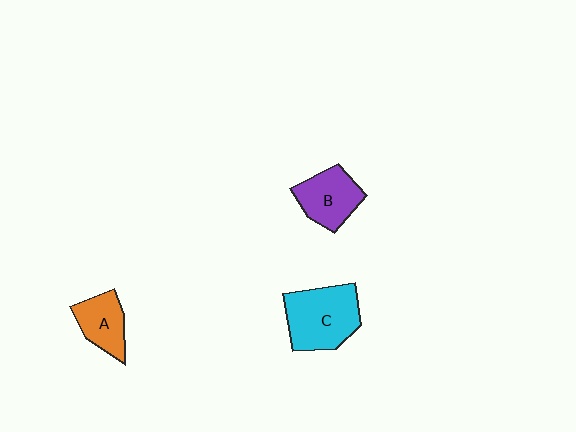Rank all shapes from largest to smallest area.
From largest to smallest: C (cyan), B (purple), A (orange).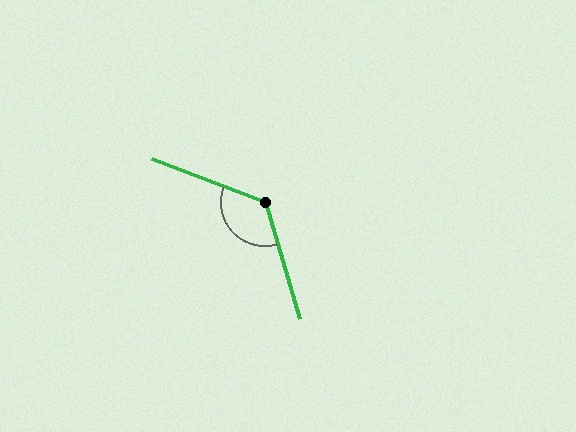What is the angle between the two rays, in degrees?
Approximately 127 degrees.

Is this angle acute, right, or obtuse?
It is obtuse.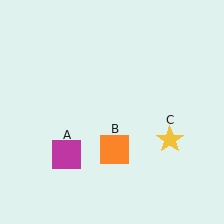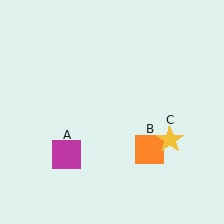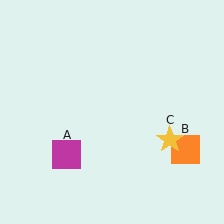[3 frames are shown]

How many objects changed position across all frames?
1 object changed position: orange square (object B).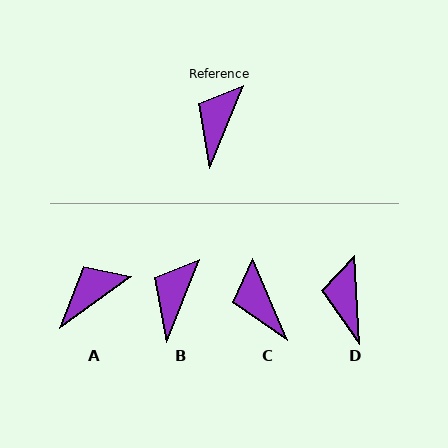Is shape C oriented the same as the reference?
No, it is off by about 45 degrees.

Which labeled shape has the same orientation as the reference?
B.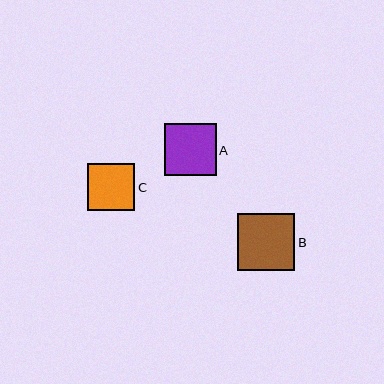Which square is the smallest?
Square C is the smallest with a size of approximately 47 pixels.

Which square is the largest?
Square B is the largest with a size of approximately 57 pixels.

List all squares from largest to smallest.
From largest to smallest: B, A, C.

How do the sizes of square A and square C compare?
Square A and square C are approximately the same size.